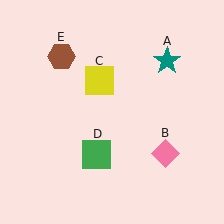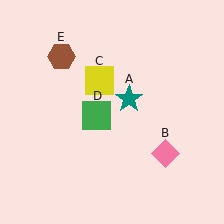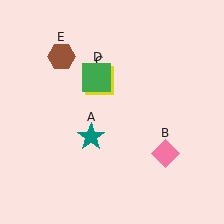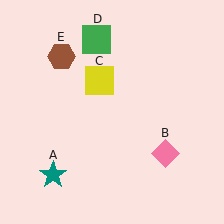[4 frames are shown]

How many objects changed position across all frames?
2 objects changed position: teal star (object A), green square (object D).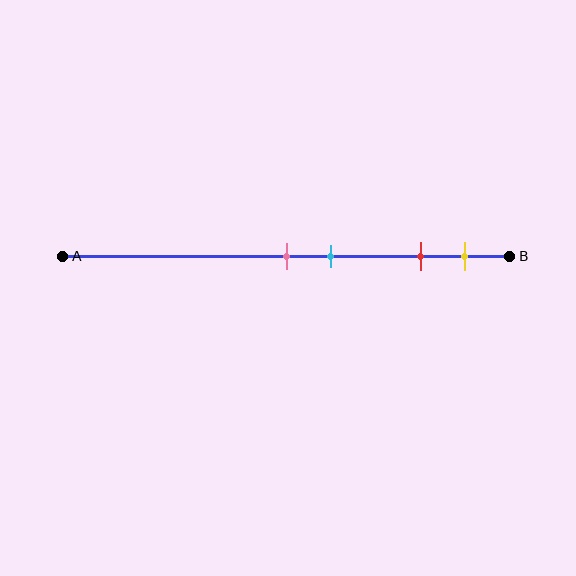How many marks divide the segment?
There are 4 marks dividing the segment.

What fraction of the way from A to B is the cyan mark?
The cyan mark is approximately 60% (0.6) of the way from A to B.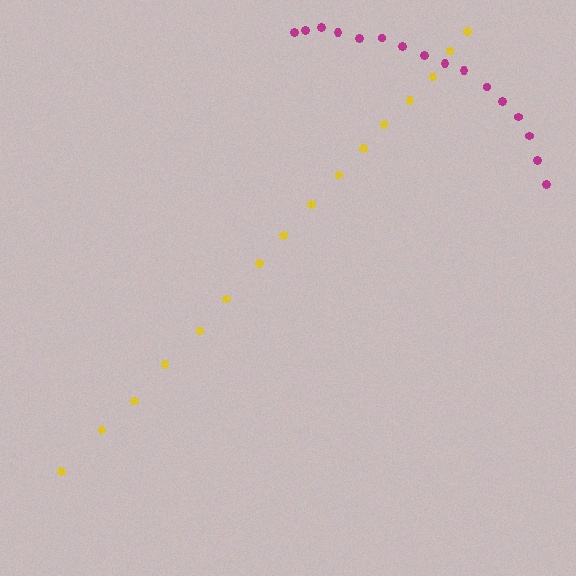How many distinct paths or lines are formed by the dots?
There are 2 distinct paths.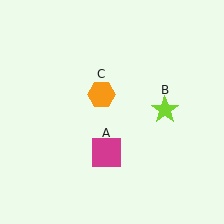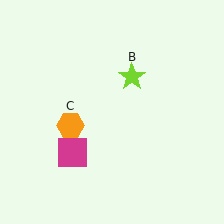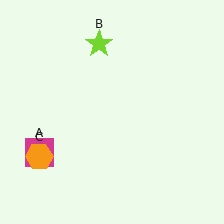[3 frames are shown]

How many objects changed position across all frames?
3 objects changed position: magenta square (object A), lime star (object B), orange hexagon (object C).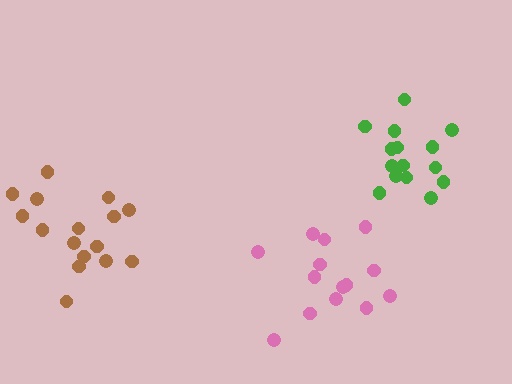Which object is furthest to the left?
The brown cluster is leftmost.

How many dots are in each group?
Group 1: 15 dots, Group 2: 16 dots, Group 3: 14 dots (45 total).